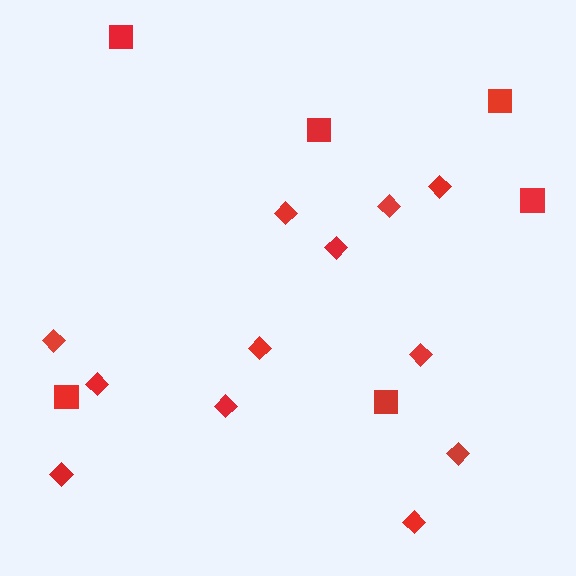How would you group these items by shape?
There are 2 groups: one group of squares (6) and one group of diamonds (12).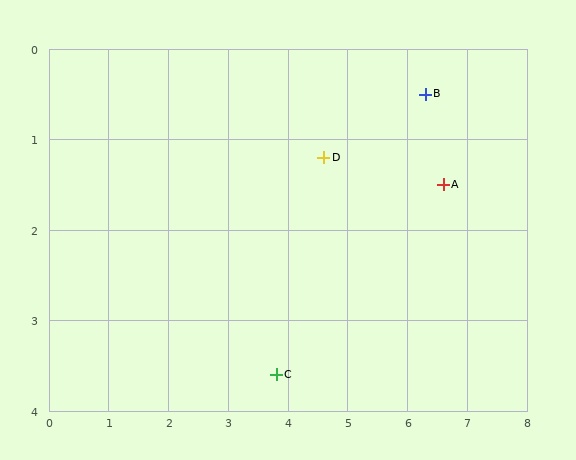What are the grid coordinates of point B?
Point B is at approximately (6.3, 0.5).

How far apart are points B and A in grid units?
Points B and A are about 1.0 grid units apart.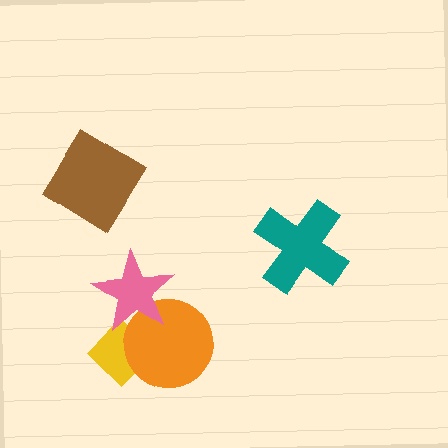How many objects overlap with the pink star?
2 objects overlap with the pink star.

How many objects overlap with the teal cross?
0 objects overlap with the teal cross.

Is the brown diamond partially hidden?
No, no other shape covers it.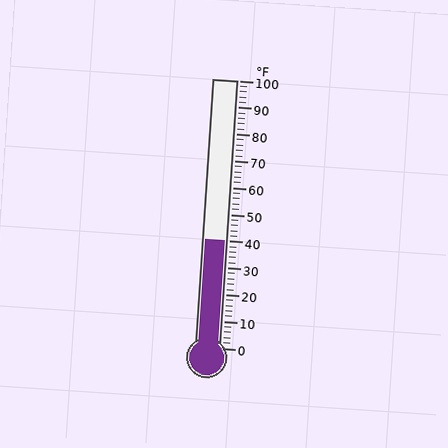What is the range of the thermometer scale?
The thermometer scale ranges from 0°F to 100°F.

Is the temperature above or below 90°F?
The temperature is below 90°F.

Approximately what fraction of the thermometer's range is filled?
The thermometer is filled to approximately 40% of its range.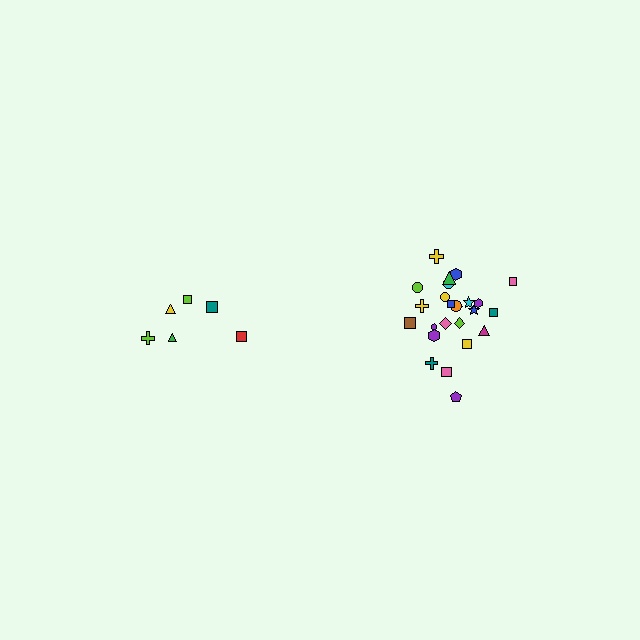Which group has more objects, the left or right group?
The right group.